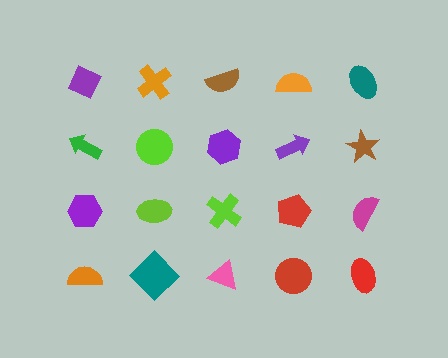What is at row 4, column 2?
A teal diamond.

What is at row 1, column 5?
A teal ellipse.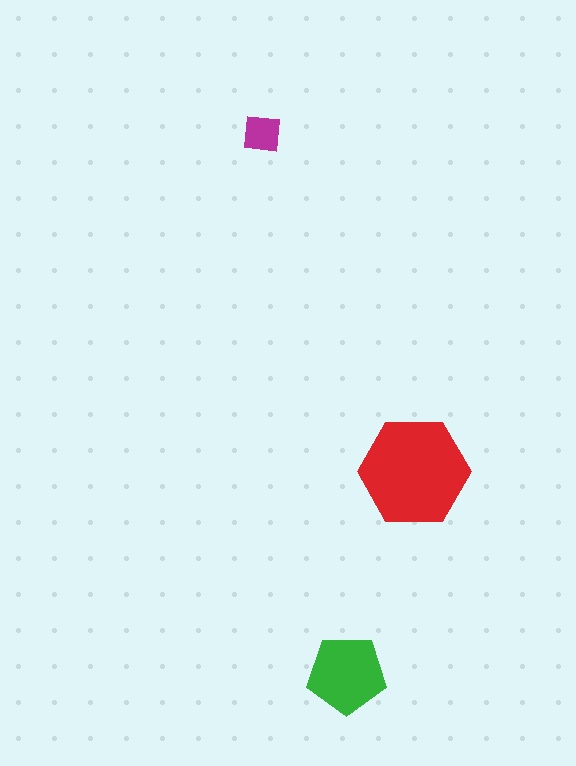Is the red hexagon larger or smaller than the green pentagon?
Larger.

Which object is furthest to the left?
The magenta square is leftmost.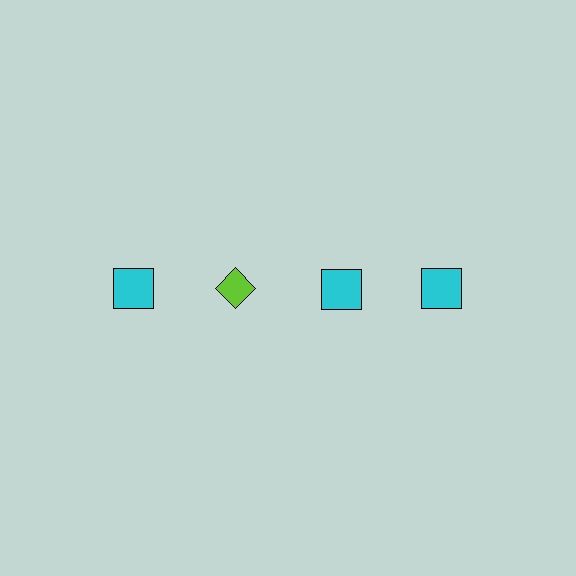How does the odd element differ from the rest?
It differs in both color (lime instead of cyan) and shape (diamond instead of square).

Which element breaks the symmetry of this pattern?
The lime diamond in the top row, second from left column breaks the symmetry. All other shapes are cyan squares.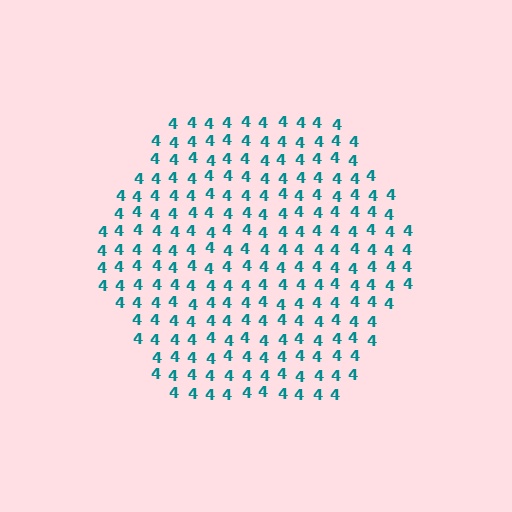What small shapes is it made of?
It is made of small digit 4's.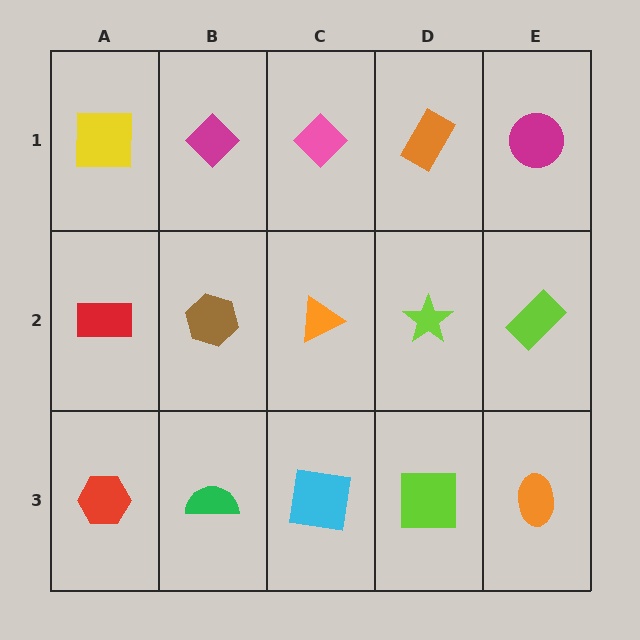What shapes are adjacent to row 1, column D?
A lime star (row 2, column D), a pink diamond (row 1, column C), a magenta circle (row 1, column E).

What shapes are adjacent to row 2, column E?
A magenta circle (row 1, column E), an orange ellipse (row 3, column E), a lime star (row 2, column D).